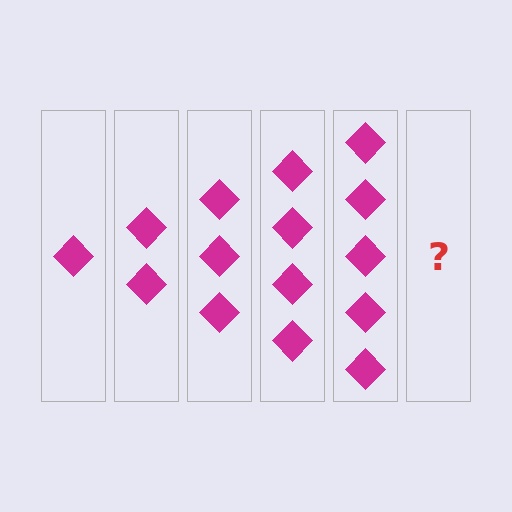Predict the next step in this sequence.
The next step is 6 diamonds.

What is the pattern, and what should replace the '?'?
The pattern is that each step adds one more diamond. The '?' should be 6 diamonds.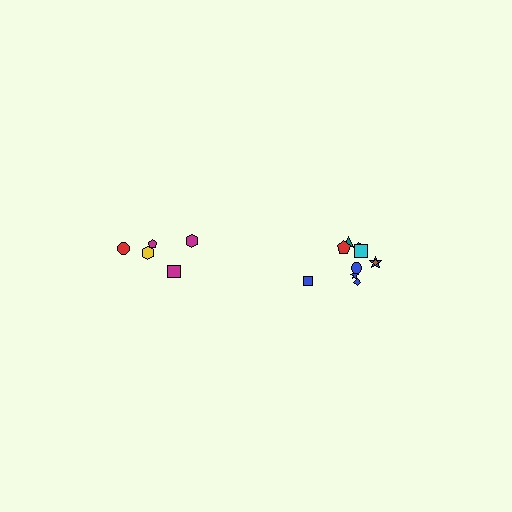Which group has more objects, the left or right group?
The right group.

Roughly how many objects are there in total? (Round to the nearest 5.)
Roughly 15 objects in total.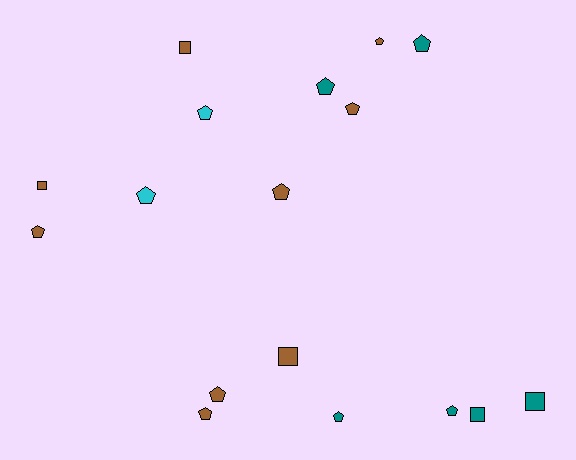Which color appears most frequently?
Brown, with 9 objects.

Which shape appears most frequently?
Pentagon, with 12 objects.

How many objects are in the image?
There are 17 objects.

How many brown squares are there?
There are 3 brown squares.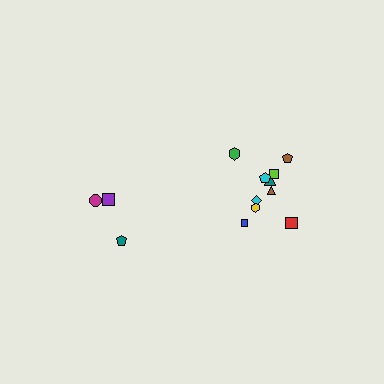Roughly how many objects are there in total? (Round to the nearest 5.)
Roughly 15 objects in total.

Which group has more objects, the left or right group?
The right group.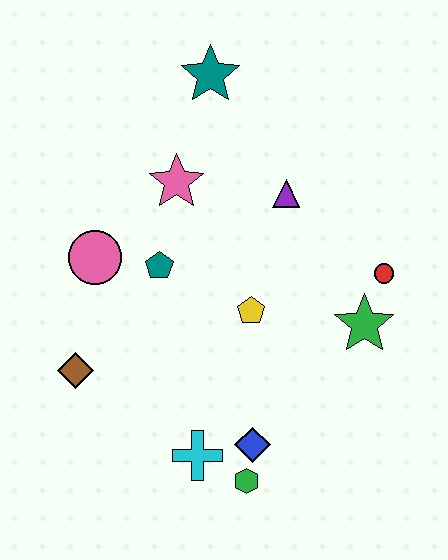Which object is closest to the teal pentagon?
The pink circle is closest to the teal pentagon.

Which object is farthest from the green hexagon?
The teal star is farthest from the green hexagon.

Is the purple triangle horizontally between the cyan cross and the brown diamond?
No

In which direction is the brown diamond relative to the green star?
The brown diamond is to the left of the green star.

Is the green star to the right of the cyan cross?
Yes